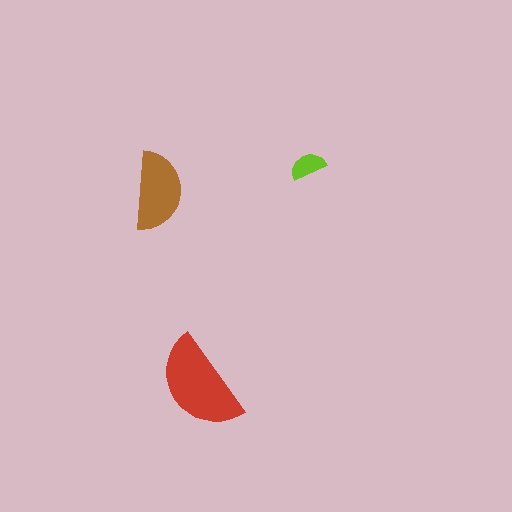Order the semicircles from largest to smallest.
the red one, the brown one, the lime one.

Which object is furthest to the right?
The lime semicircle is rightmost.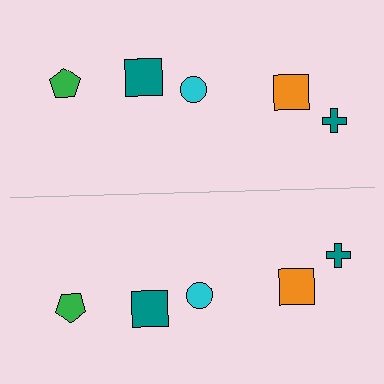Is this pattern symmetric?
Yes, this pattern has bilateral (reflection) symmetry.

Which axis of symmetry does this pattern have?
The pattern has a horizontal axis of symmetry running through the center of the image.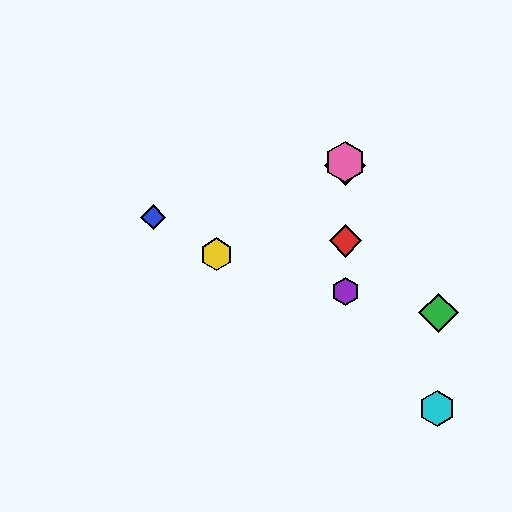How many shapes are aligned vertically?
4 shapes (the red diamond, the purple hexagon, the orange diamond, the pink hexagon) are aligned vertically.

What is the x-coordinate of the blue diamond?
The blue diamond is at x≈153.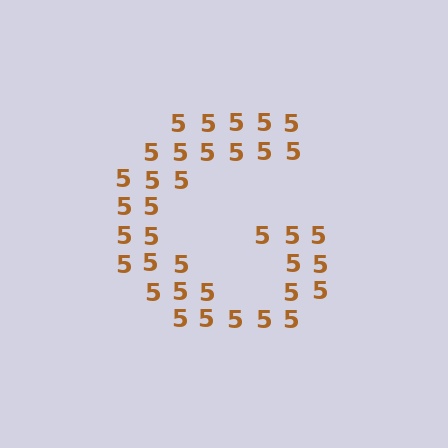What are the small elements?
The small elements are digit 5's.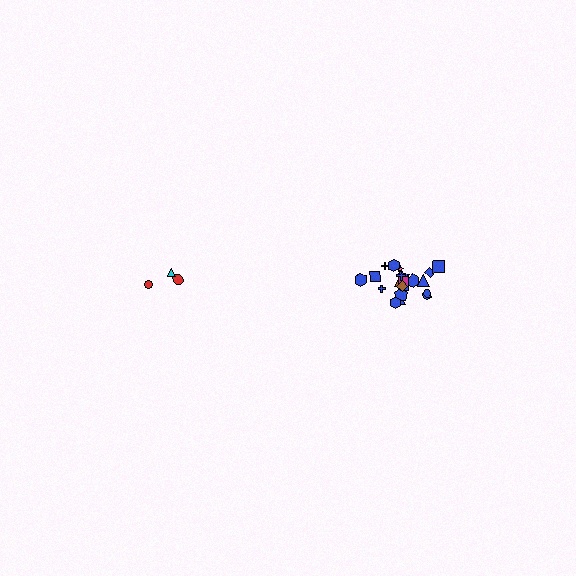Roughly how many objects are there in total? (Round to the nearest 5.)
Roughly 25 objects in total.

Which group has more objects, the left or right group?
The right group.